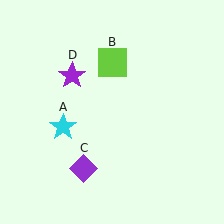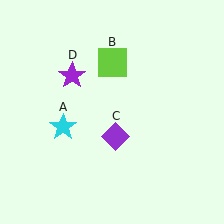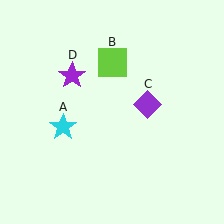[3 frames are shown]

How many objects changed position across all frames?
1 object changed position: purple diamond (object C).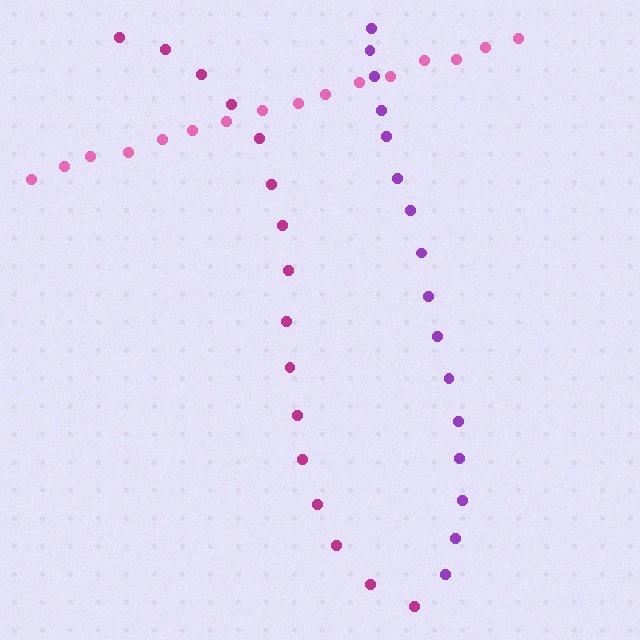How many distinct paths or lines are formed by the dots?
There are 3 distinct paths.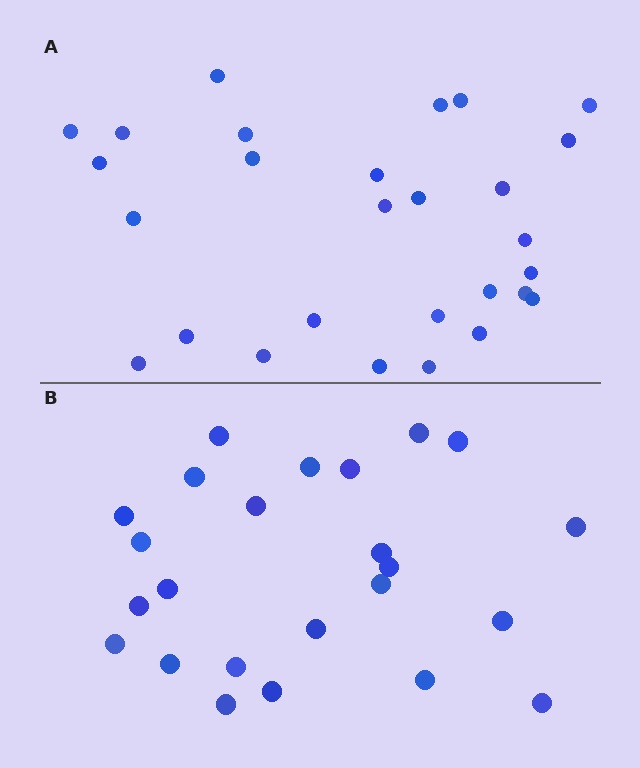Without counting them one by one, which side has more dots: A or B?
Region A (the top region) has more dots.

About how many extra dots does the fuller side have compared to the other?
Region A has about 4 more dots than region B.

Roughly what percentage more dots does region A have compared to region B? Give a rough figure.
About 15% more.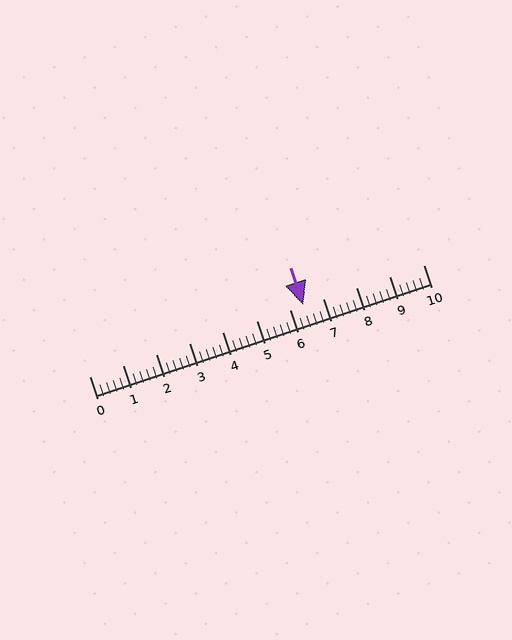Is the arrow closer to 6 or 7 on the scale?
The arrow is closer to 6.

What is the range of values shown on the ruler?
The ruler shows values from 0 to 10.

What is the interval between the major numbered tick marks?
The major tick marks are spaced 1 units apart.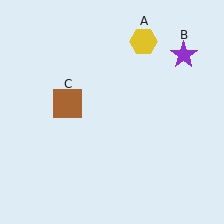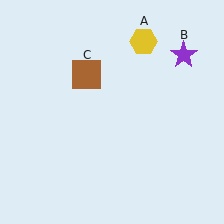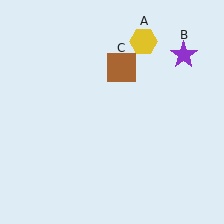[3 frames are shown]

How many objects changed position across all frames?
1 object changed position: brown square (object C).